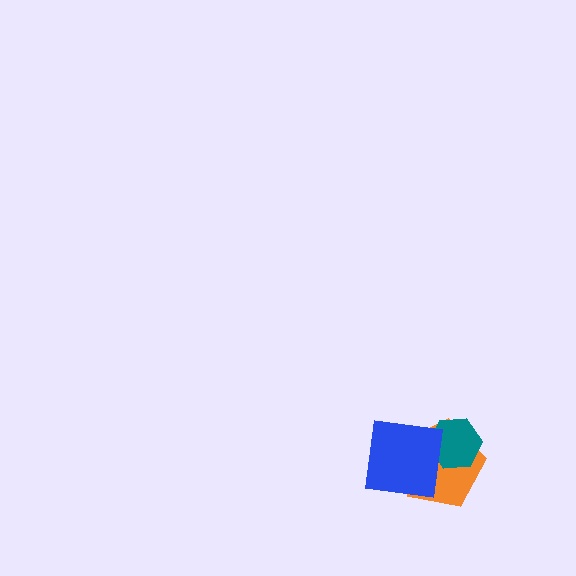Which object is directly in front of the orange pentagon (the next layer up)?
The teal hexagon is directly in front of the orange pentagon.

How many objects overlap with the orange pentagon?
2 objects overlap with the orange pentagon.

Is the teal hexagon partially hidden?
Yes, it is partially covered by another shape.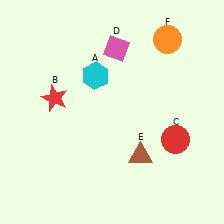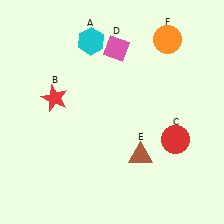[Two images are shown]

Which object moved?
The cyan hexagon (A) moved up.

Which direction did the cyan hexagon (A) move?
The cyan hexagon (A) moved up.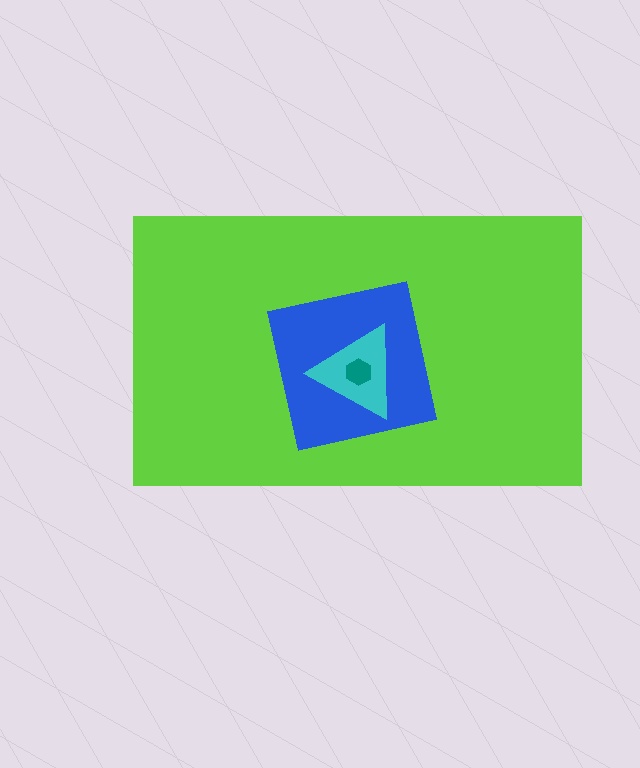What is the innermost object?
The teal hexagon.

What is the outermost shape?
The lime rectangle.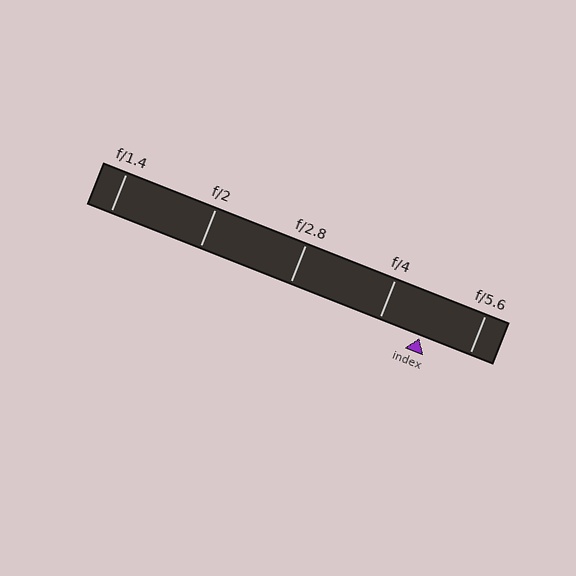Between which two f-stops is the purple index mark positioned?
The index mark is between f/4 and f/5.6.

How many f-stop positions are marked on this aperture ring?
There are 5 f-stop positions marked.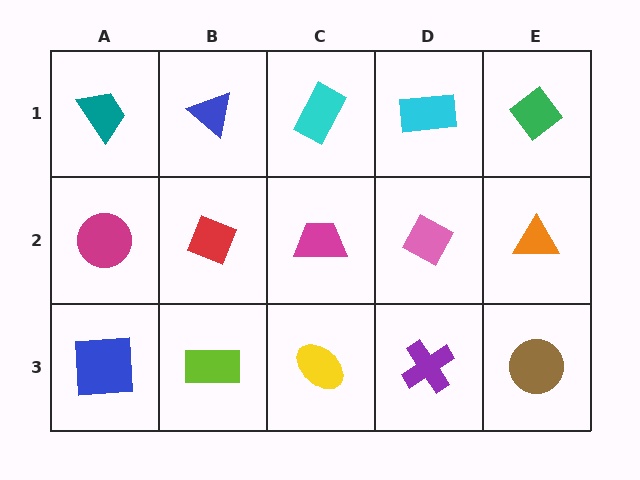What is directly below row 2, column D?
A purple cross.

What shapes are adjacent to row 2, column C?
A cyan rectangle (row 1, column C), a yellow ellipse (row 3, column C), a red diamond (row 2, column B), a pink diamond (row 2, column D).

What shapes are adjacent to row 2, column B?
A blue triangle (row 1, column B), a lime rectangle (row 3, column B), a magenta circle (row 2, column A), a magenta trapezoid (row 2, column C).